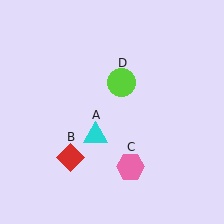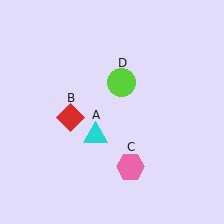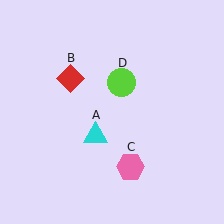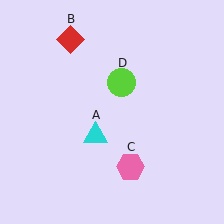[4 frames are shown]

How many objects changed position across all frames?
1 object changed position: red diamond (object B).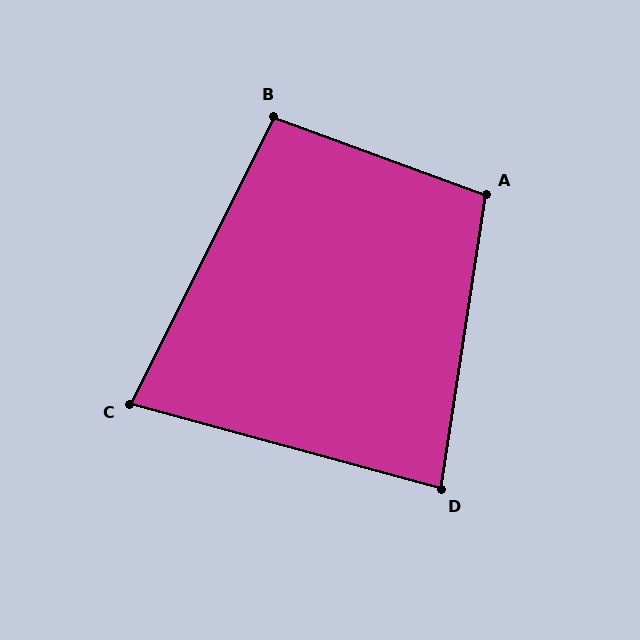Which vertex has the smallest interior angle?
C, at approximately 79 degrees.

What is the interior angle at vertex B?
Approximately 97 degrees (obtuse).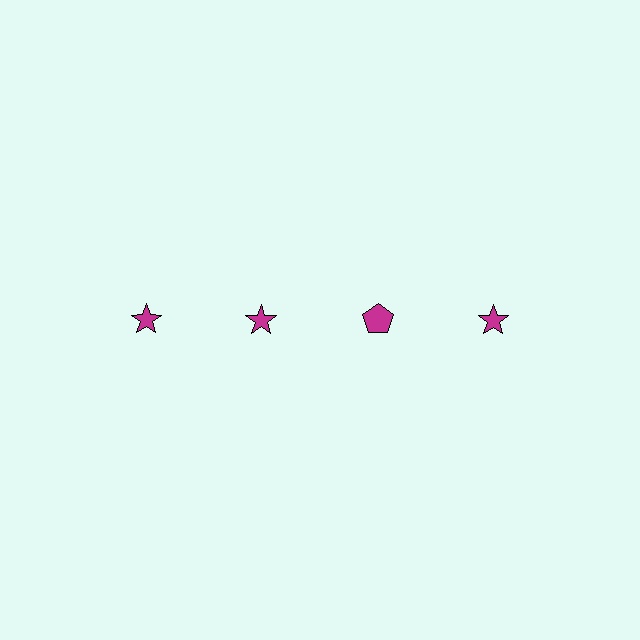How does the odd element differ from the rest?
It has a different shape: pentagon instead of star.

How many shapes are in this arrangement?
There are 4 shapes arranged in a grid pattern.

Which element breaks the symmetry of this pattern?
The magenta pentagon in the top row, center column breaks the symmetry. All other shapes are magenta stars.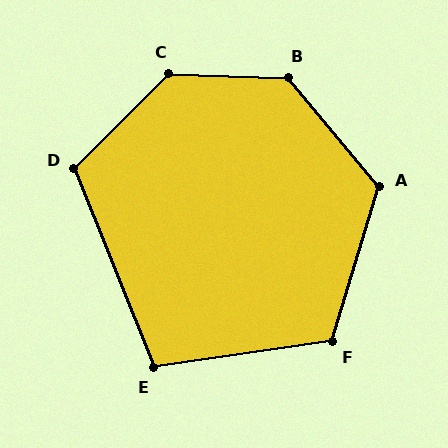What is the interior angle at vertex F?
Approximately 115 degrees (obtuse).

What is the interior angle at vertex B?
Approximately 132 degrees (obtuse).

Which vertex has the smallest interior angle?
E, at approximately 104 degrees.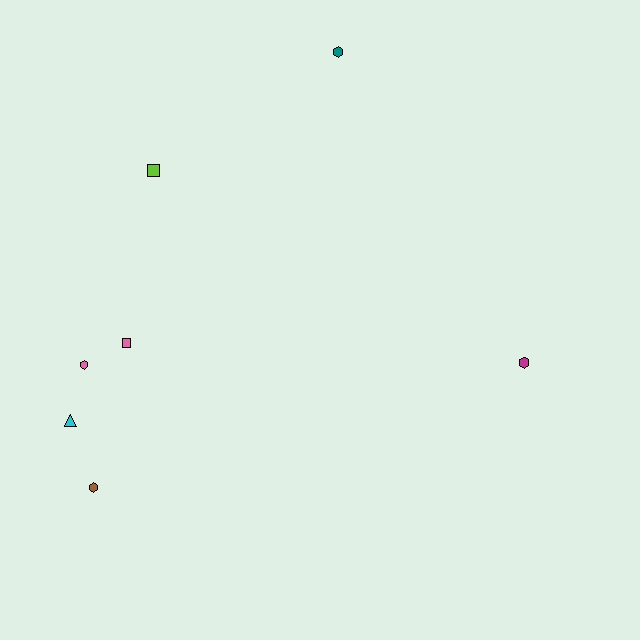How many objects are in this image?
There are 7 objects.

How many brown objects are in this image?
There is 1 brown object.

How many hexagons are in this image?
There are 4 hexagons.